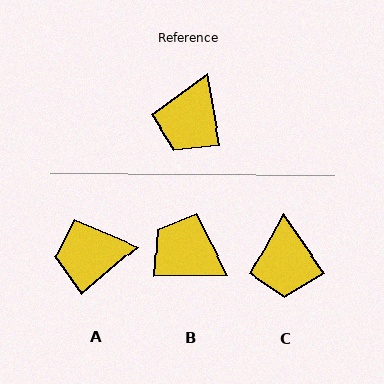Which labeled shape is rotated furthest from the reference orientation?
B, about 100 degrees away.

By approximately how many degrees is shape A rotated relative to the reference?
Approximately 60 degrees clockwise.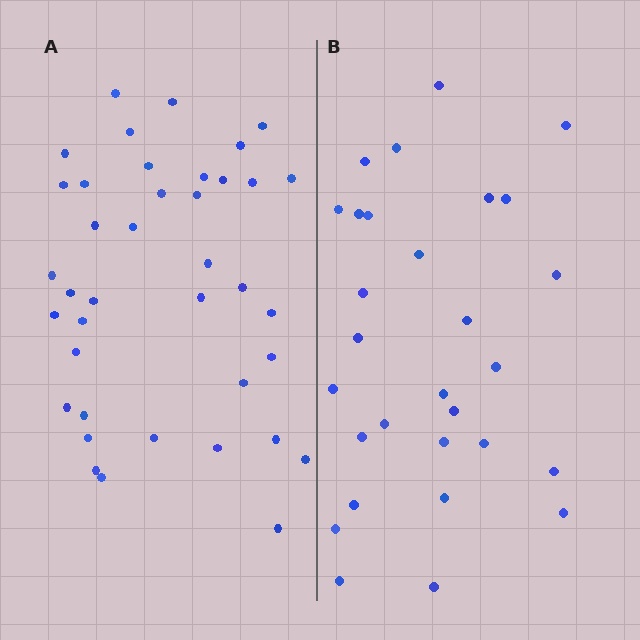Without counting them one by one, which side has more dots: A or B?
Region A (the left region) has more dots.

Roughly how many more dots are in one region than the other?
Region A has roughly 10 or so more dots than region B.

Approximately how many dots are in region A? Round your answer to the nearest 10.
About 40 dots. (The exact count is 39, which rounds to 40.)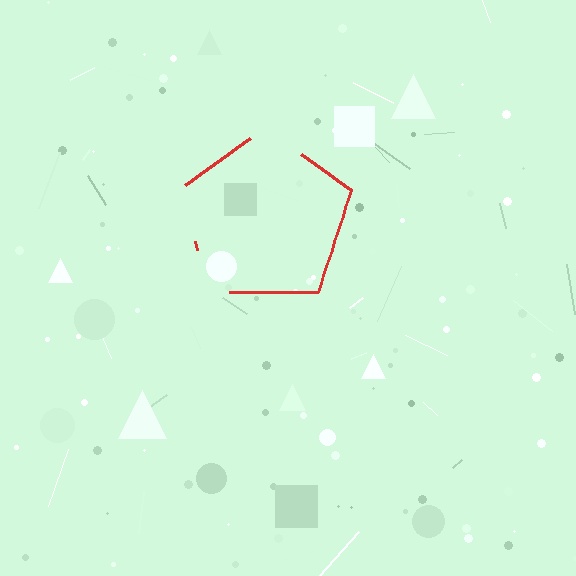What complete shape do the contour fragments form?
The contour fragments form a pentagon.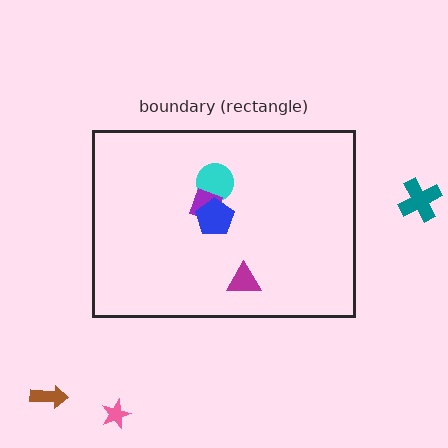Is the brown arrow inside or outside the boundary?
Outside.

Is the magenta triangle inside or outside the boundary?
Inside.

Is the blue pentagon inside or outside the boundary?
Inside.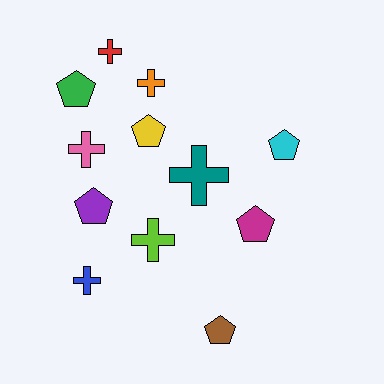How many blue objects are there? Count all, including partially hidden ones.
There is 1 blue object.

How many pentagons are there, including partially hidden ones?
There are 6 pentagons.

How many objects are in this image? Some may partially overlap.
There are 12 objects.